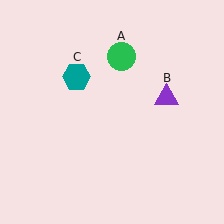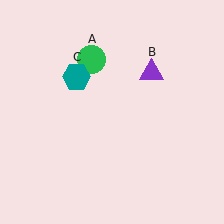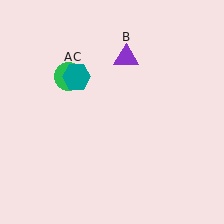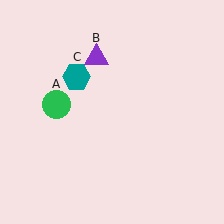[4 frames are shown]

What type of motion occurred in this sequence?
The green circle (object A), purple triangle (object B) rotated counterclockwise around the center of the scene.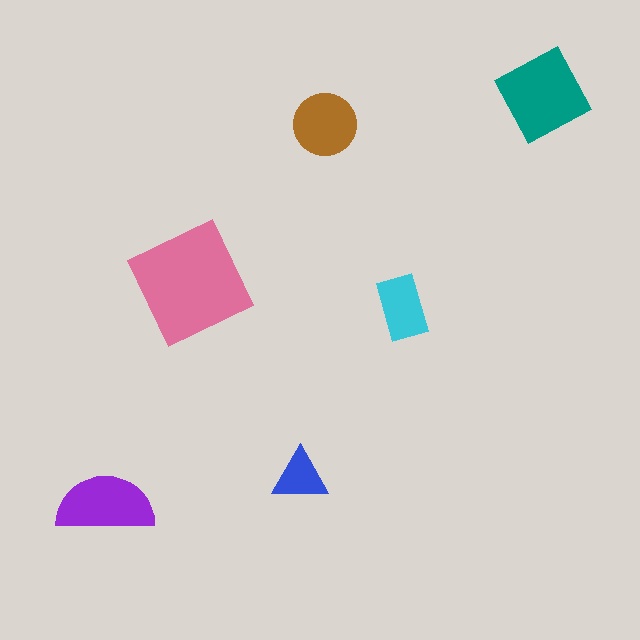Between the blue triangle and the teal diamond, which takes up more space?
The teal diamond.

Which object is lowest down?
The purple semicircle is bottommost.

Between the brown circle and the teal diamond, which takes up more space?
The teal diamond.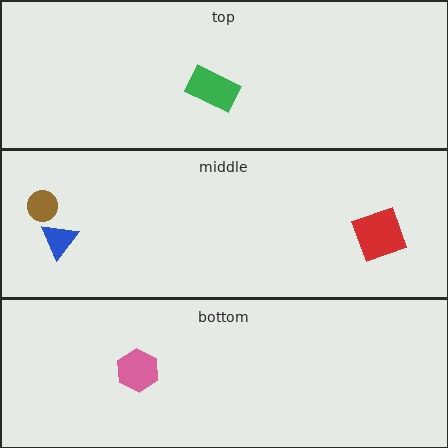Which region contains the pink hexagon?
The bottom region.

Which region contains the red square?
The middle region.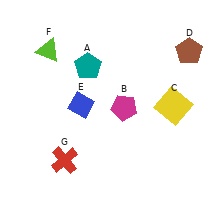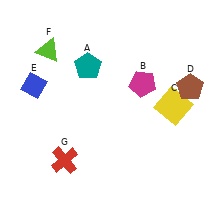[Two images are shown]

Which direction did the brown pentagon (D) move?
The brown pentagon (D) moved down.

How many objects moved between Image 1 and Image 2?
3 objects moved between the two images.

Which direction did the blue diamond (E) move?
The blue diamond (E) moved left.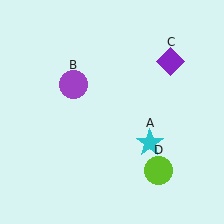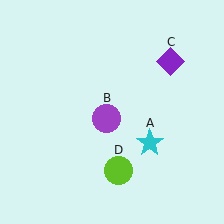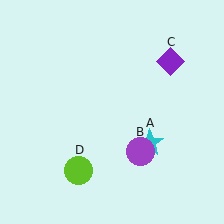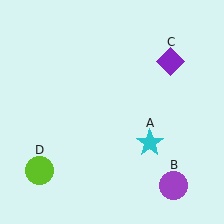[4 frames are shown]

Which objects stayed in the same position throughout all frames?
Cyan star (object A) and purple diamond (object C) remained stationary.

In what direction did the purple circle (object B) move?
The purple circle (object B) moved down and to the right.